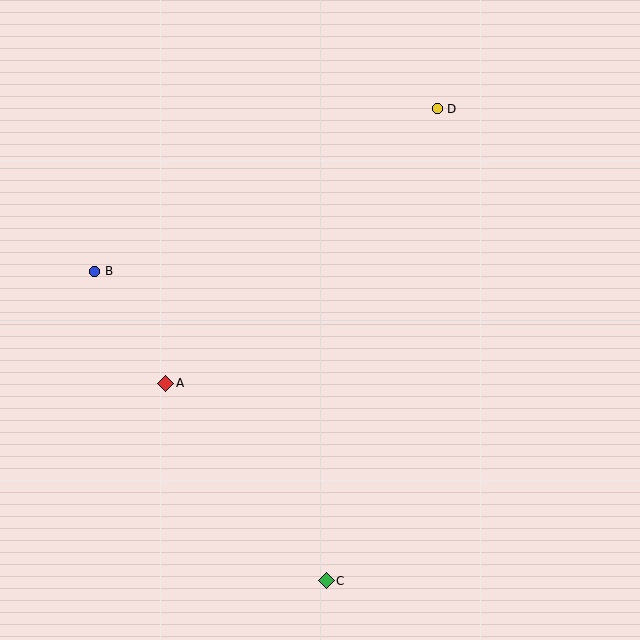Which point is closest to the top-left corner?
Point B is closest to the top-left corner.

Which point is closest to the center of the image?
Point A at (166, 383) is closest to the center.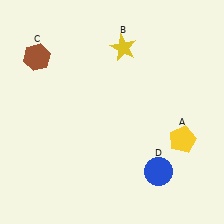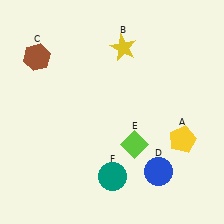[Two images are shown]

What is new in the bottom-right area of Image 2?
A teal circle (F) was added in the bottom-right area of Image 2.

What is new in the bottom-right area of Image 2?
A lime diamond (E) was added in the bottom-right area of Image 2.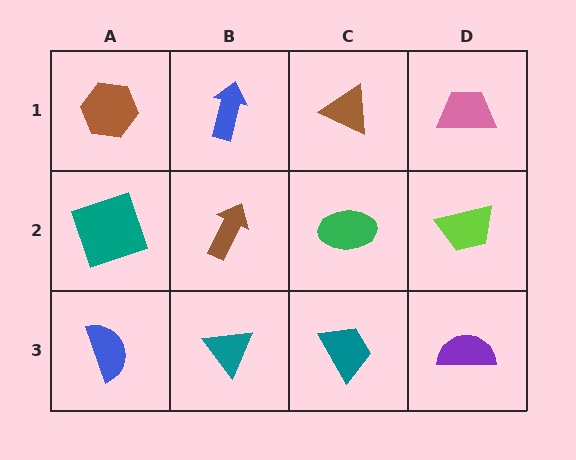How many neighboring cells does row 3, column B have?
3.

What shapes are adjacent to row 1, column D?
A lime trapezoid (row 2, column D), a brown triangle (row 1, column C).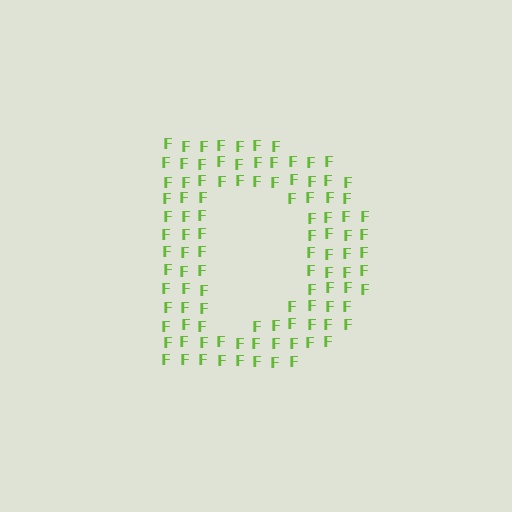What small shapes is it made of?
It is made of small letter F's.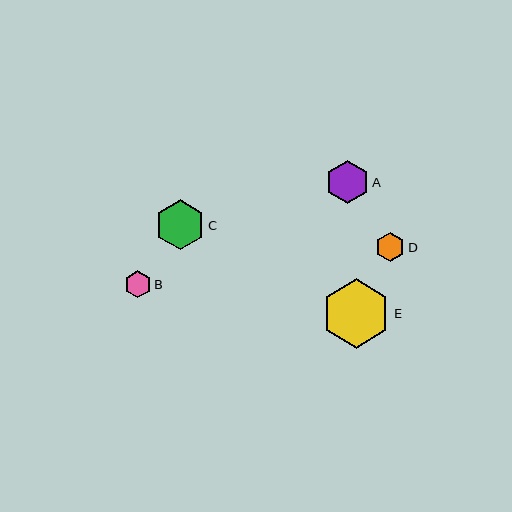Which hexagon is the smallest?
Hexagon B is the smallest with a size of approximately 27 pixels.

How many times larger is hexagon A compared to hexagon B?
Hexagon A is approximately 1.6 times the size of hexagon B.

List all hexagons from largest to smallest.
From largest to smallest: E, C, A, D, B.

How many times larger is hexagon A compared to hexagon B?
Hexagon A is approximately 1.6 times the size of hexagon B.